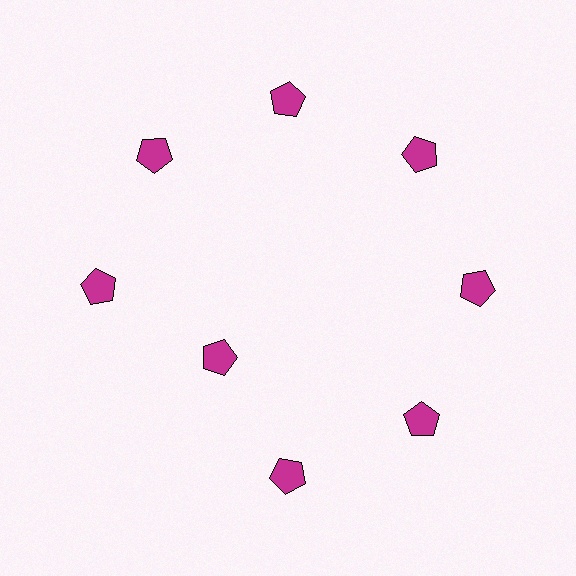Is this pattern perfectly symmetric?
No. The 8 magenta pentagons are arranged in a ring, but one element near the 8 o'clock position is pulled inward toward the center, breaking the 8-fold rotational symmetry.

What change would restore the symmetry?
The symmetry would be restored by moving it outward, back onto the ring so that all 8 pentagons sit at equal angles and equal distance from the center.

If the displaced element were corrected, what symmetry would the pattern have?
It would have 8-fold rotational symmetry — the pattern would map onto itself every 45 degrees.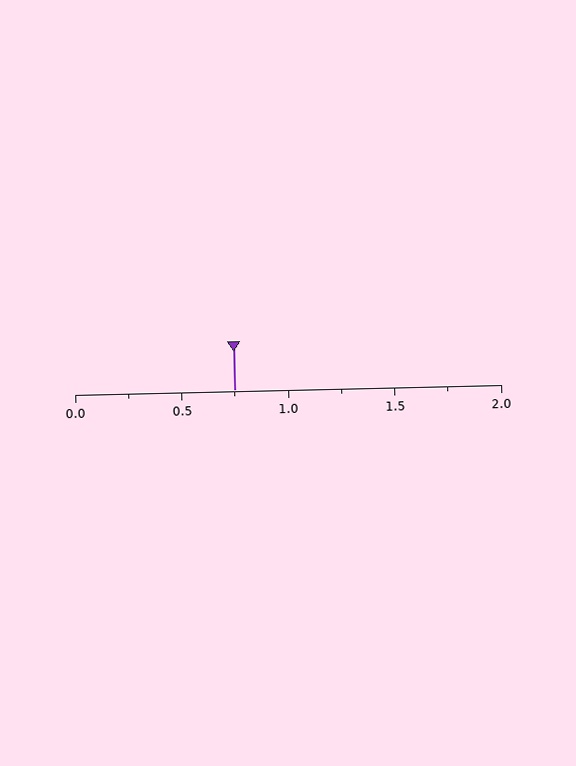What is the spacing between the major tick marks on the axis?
The major ticks are spaced 0.5 apart.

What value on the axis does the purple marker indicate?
The marker indicates approximately 0.75.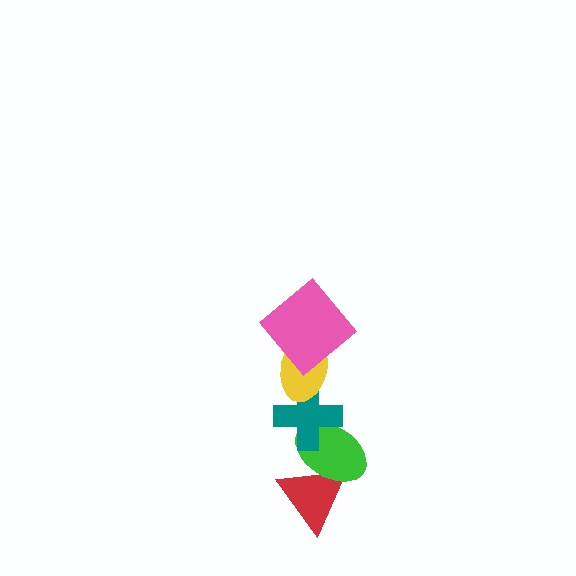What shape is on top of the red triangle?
The green ellipse is on top of the red triangle.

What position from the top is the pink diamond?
The pink diamond is 1st from the top.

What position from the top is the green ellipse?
The green ellipse is 4th from the top.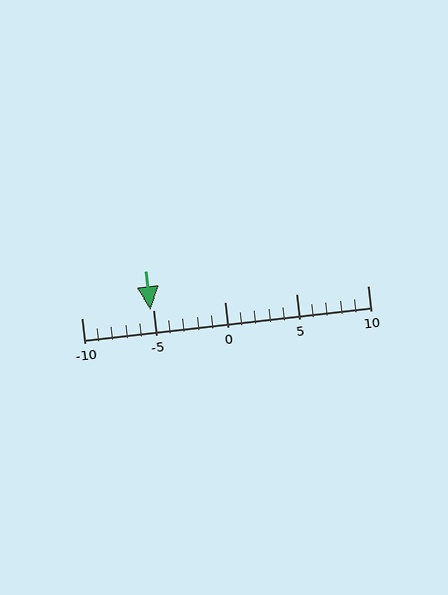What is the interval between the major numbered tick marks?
The major tick marks are spaced 5 units apart.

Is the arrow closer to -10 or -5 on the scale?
The arrow is closer to -5.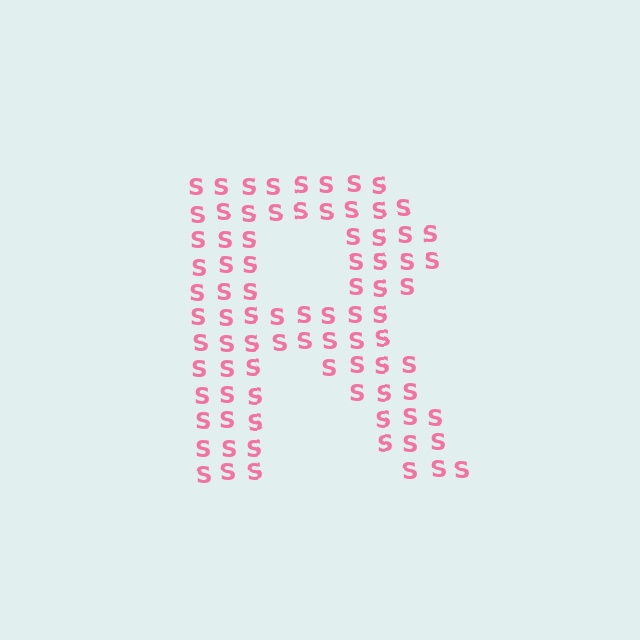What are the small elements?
The small elements are letter S's.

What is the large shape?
The large shape is the letter R.